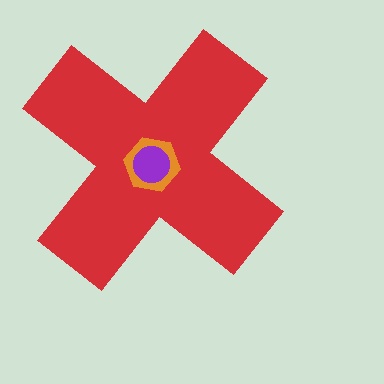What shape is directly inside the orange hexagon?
The purple circle.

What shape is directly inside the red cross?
The orange hexagon.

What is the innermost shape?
The purple circle.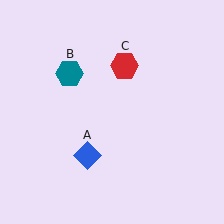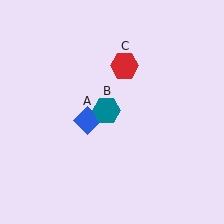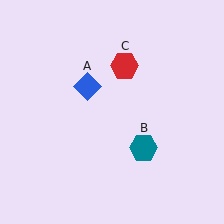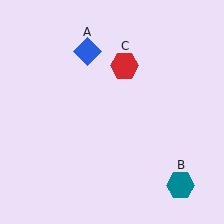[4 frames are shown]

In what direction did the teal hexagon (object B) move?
The teal hexagon (object B) moved down and to the right.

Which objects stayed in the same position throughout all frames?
Red hexagon (object C) remained stationary.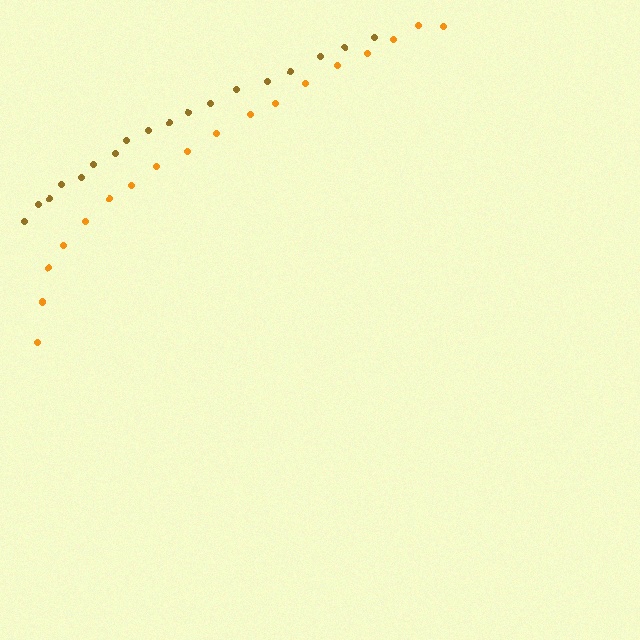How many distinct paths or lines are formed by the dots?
There are 2 distinct paths.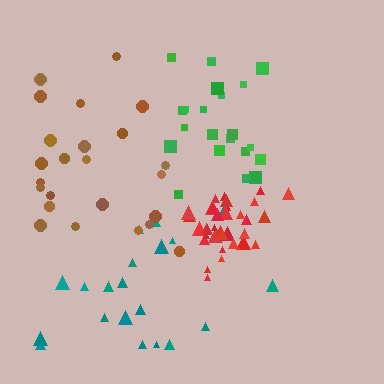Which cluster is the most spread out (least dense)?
Teal.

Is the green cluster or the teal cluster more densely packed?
Green.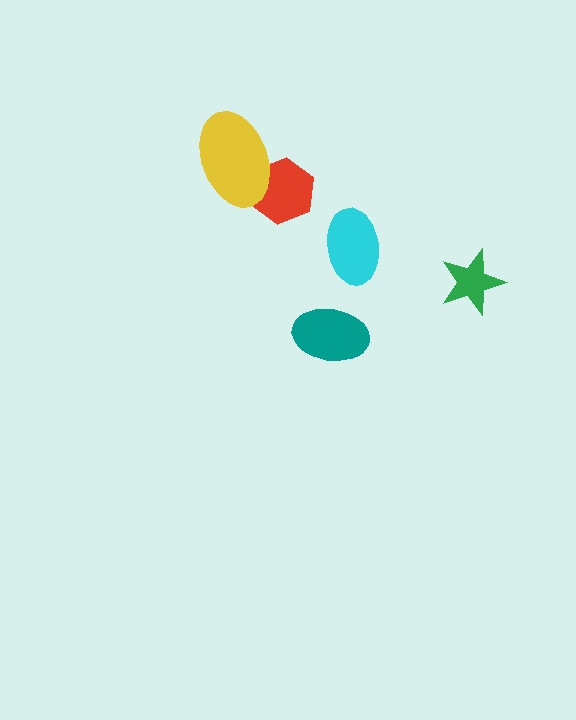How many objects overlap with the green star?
0 objects overlap with the green star.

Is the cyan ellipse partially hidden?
No, no other shape covers it.